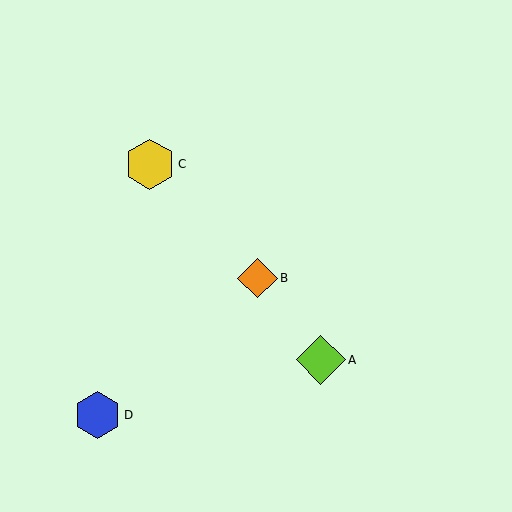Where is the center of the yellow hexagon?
The center of the yellow hexagon is at (150, 164).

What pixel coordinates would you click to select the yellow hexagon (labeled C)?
Click at (150, 164) to select the yellow hexagon C.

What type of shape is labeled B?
Shape B is an orange diamond.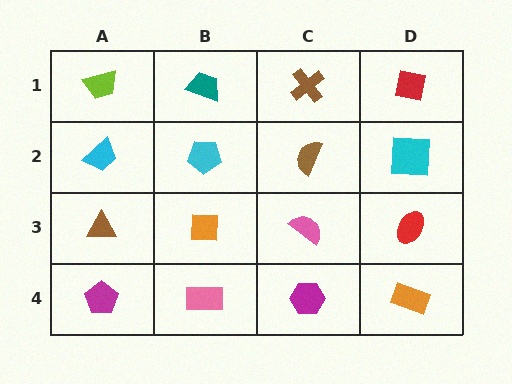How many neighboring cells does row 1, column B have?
3.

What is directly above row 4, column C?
A pink semicircle.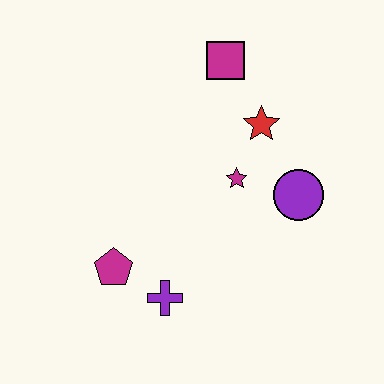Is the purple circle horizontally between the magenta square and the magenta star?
No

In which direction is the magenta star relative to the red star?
The magenta star is below the red star.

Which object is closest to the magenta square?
The red star is closest to the magenta square.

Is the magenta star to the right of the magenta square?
Yes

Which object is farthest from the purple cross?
The magenta square is farthest from the purple cross.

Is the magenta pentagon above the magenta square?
No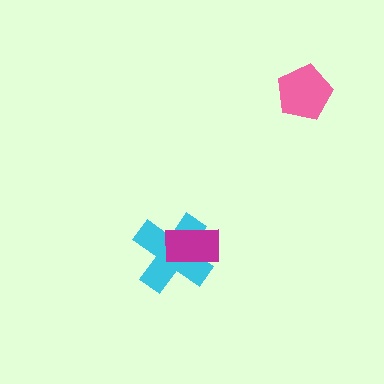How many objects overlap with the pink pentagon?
0 objects overlap with the pink pentagon.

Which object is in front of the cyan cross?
The magenta rectangle is in front of the cyan cross.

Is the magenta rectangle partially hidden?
No, no other shape covers it.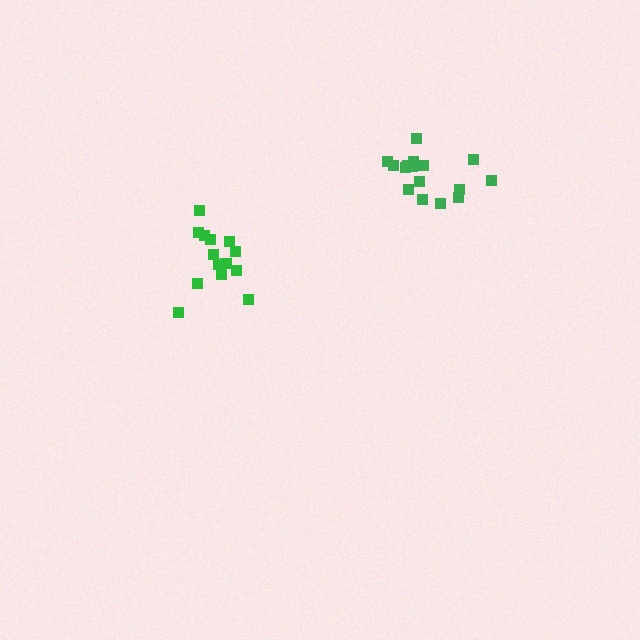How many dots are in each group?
Group 1: 16 dots, Group 2: 14 dots (30 total).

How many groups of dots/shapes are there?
There are 2 groups.